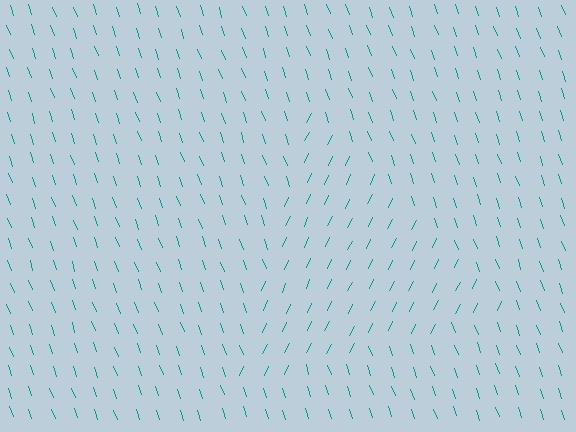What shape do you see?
I see a triangle.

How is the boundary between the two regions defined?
The boundary is defined purely by a change in line orientation (approximately 45 degrees difference). All lines are the same color and thickness.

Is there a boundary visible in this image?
Yes, there is a texture boundary formed by a change in line orientation.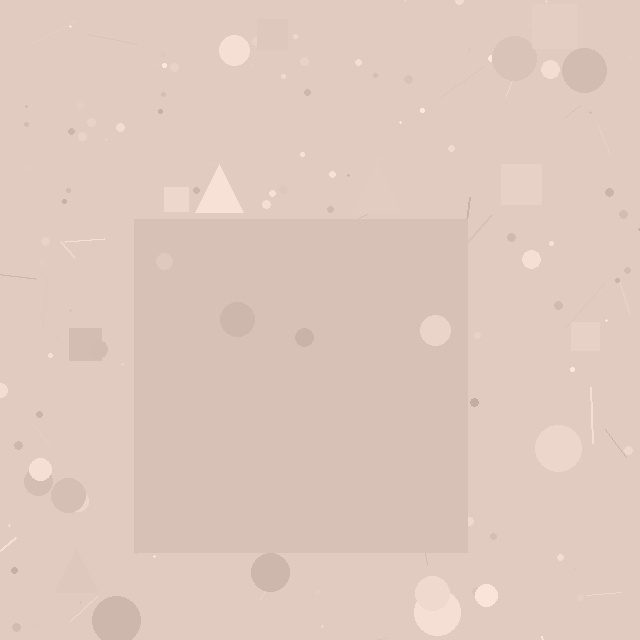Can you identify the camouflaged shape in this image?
The camouflaged shape is a square.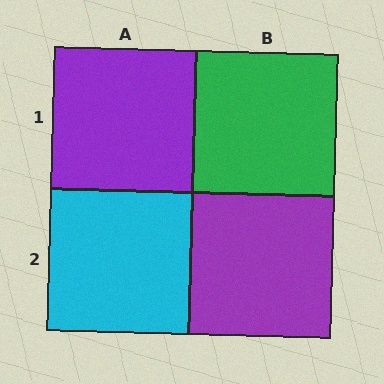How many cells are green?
1 cell is green.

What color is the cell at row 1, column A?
Purple.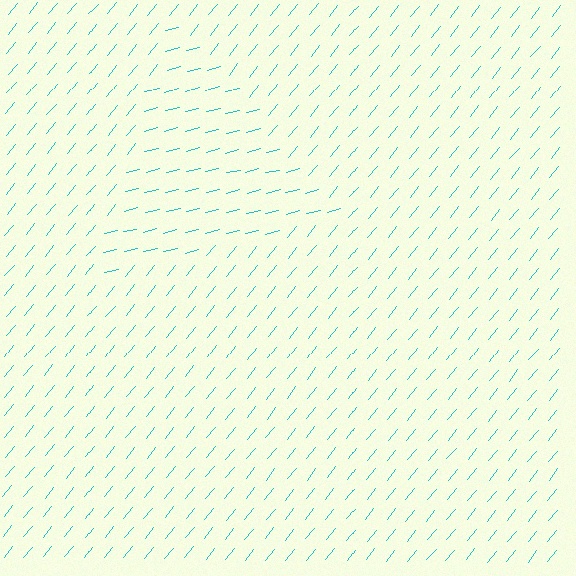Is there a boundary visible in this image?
Yes, there is a texture boundary formed by a change in line orientation.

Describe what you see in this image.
The image is filled with small cyan line segments. A triangle region in the image has lines oriented differently from the surrounding lines, creating a visible texture boundary.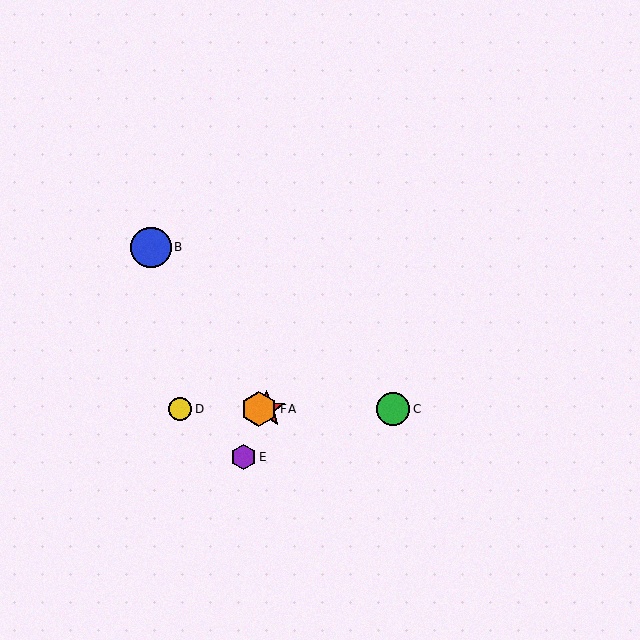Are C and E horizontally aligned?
No, C is at y≈409 and E is at y≈457.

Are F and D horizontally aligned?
Yes, both are at y≈409.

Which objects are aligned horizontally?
Objects A, C, D, F are aligned horizontally.